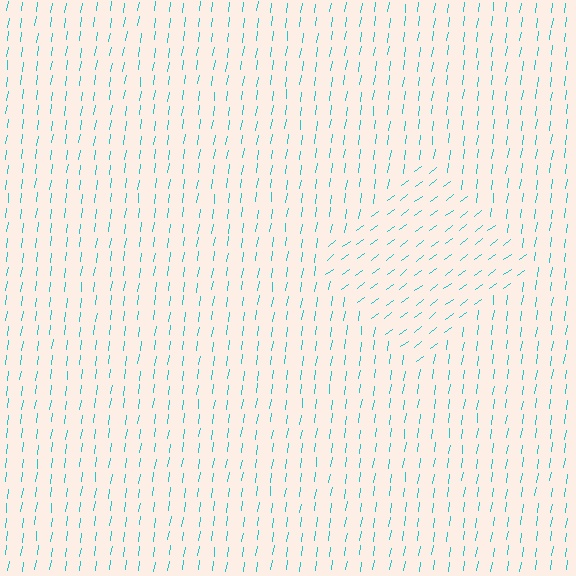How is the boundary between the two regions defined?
The boundary is defined purely by a change in line orientation (approximately 45 degrees difference). All lines are the same color and thickness.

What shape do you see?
I see a diamond.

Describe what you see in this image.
The image is filled with small cyan line segments. A diamond region in the image has lines oriented differently from the surrounding lines, creating a visible texture boundary.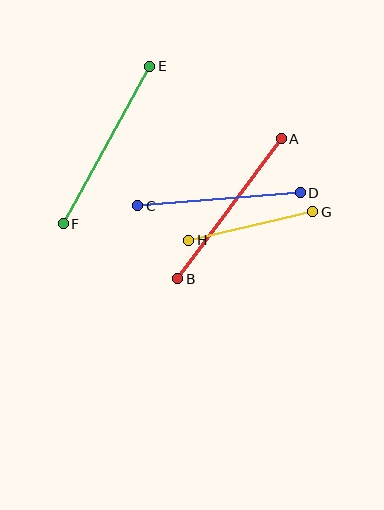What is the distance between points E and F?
The distance is approximately 180 pixels.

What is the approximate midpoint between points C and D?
The midpoint is at approximately (219, 199) pixels.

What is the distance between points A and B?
The distance is approximately 174 pixels.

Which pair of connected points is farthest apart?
Points E and F are farthest apart.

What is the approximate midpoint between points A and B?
The midpoint is at approximately (230, 209) pixels.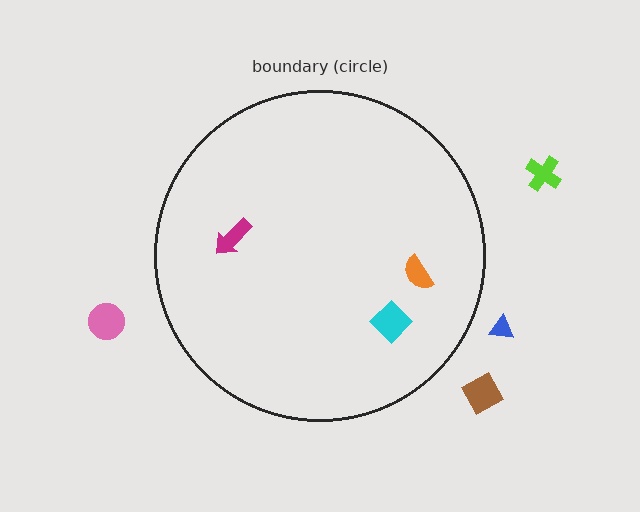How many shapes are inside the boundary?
3 inside, 4 outside.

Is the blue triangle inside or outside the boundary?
Outside.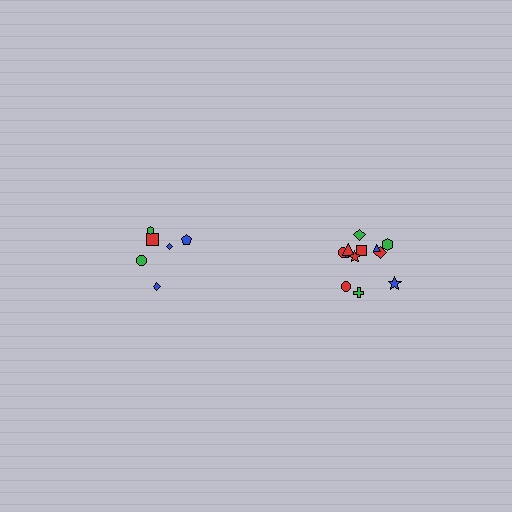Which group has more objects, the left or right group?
The right group.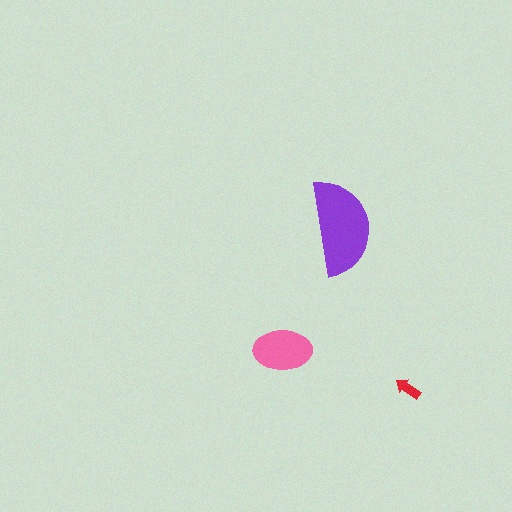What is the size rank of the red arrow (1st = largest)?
3rd.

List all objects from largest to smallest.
The purple semicircle, the pink ellipse, the red arrow.